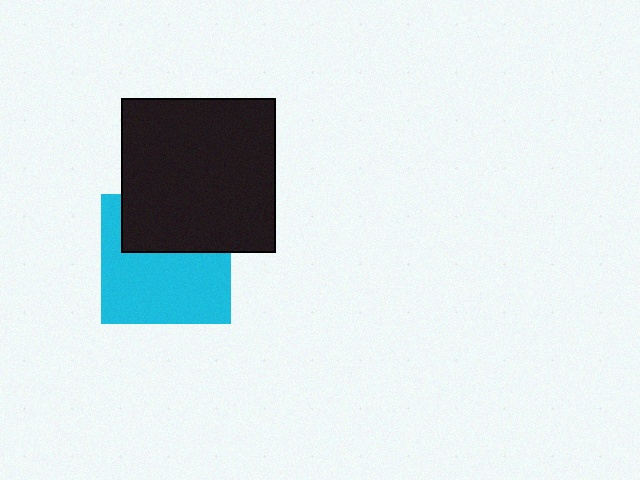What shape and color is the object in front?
The object in front is a black square.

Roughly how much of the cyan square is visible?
About half of it is visible (roughly 61%).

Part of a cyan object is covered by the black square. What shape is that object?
It is a square.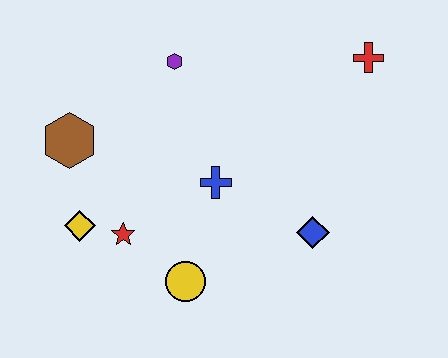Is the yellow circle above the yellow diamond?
No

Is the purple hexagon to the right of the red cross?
No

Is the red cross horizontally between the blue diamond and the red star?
No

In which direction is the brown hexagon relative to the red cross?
The brown hexagon is to the left of the red cross.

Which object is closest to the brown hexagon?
The yellow diamond is closest to the brown hexagon.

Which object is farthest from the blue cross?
The red cross is farthest from the blue cross.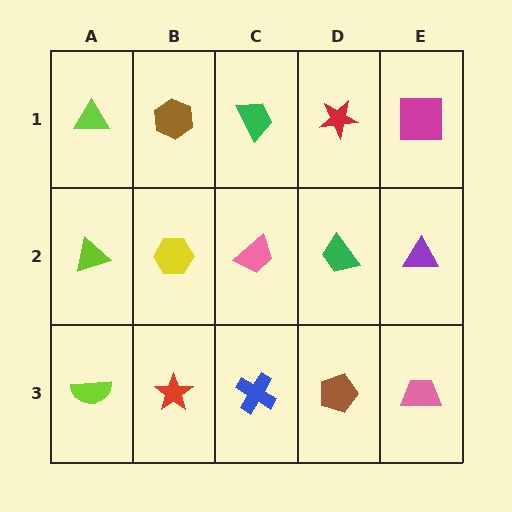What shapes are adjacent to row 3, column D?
A green trapezoid (row 2, column D), a blue cross (row 3, column C), a pink trapezoid (row 3, column E).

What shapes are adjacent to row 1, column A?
A lime triangle (row 2, column A), a brown hexagon (row 1, column B).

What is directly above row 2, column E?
A magenta square.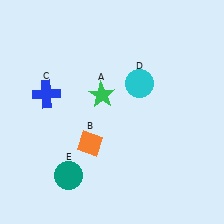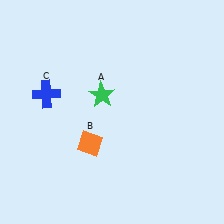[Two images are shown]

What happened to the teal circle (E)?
The teal circle (E) was removed in Image 2. It was in the bottom-left area of Image 1.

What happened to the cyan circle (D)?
The cyan circle (D) was removed in Image 2. It was in the top-right area of Image 1.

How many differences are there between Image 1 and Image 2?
There are 2 differences between the two images.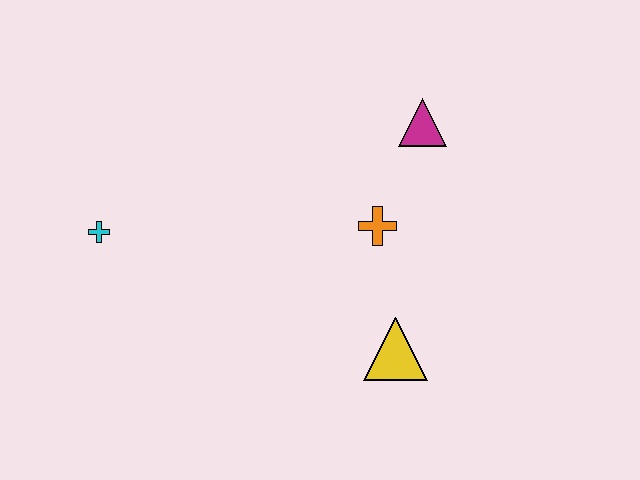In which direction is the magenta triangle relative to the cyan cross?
The magenta triangle is to the right of the cyan cross.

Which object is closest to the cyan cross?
The orange cross is closest to the cyan cross.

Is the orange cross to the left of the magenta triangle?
Yes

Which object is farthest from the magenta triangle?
The cyan cross is farthest from the magenta triangle.